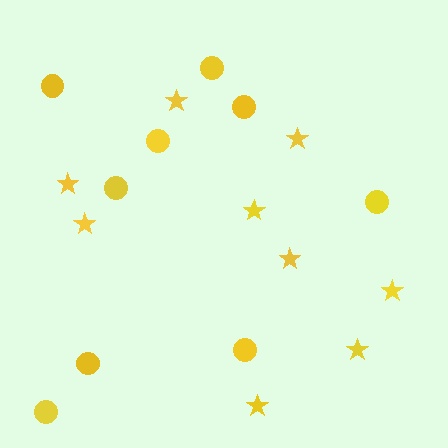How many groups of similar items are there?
There are 2 groups: one group of stars (9) and one group of circles (9).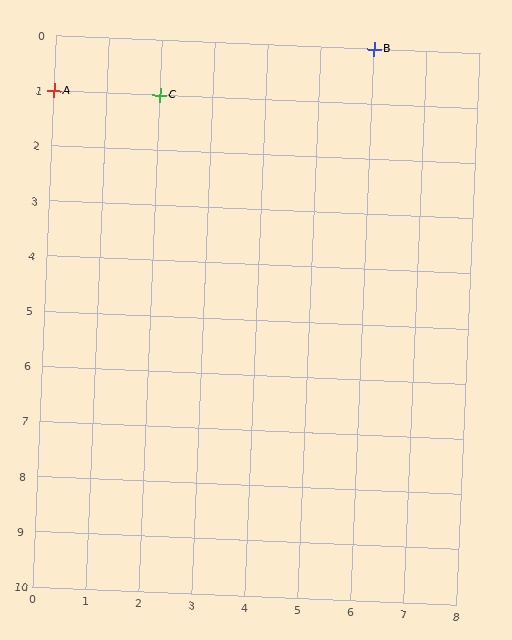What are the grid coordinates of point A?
Point A is at grid coordinates (0, 1).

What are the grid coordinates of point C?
Point C is at grid coordinates (2, 1).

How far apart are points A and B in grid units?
Points A and B are 6 columns and 1 row apart (about 6.1 grid units diagonally).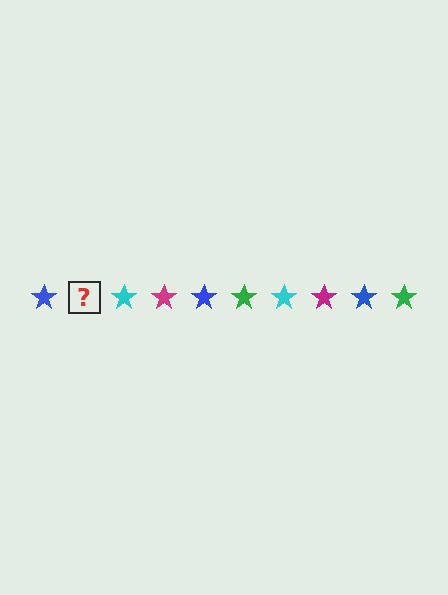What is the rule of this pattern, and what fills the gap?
The rule is that the pattern cycles through blue, green, cyan, magenta stars. The gap should be filled with a green star.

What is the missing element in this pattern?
The missing element is a green star.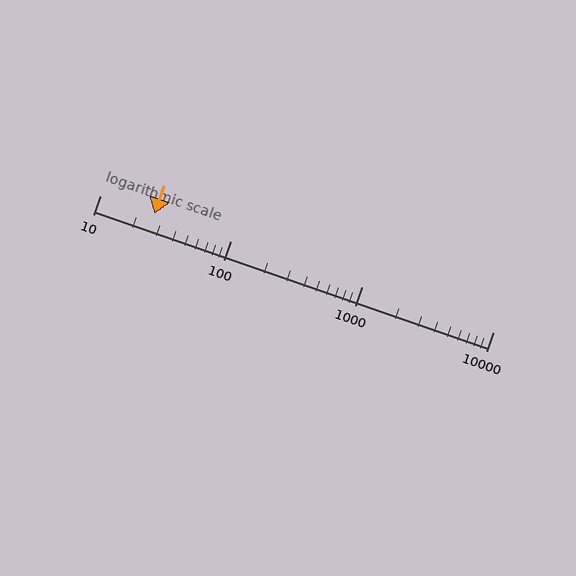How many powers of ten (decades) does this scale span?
The scale spans 3 decades, from 10 to 10000.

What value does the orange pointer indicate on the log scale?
The pointer indicates approximately 26.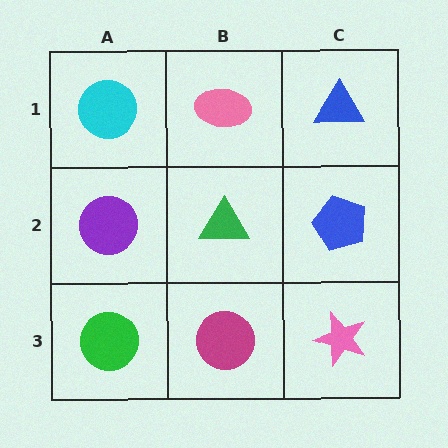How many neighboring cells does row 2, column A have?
3.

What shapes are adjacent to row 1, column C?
A blue pentagon (row 2, column C), a pink ellipse (row 1, column B).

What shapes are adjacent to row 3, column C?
A blue pentagon (row 2, column C), a magenta circle (row 3, column B).